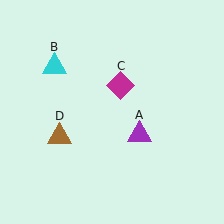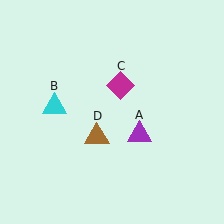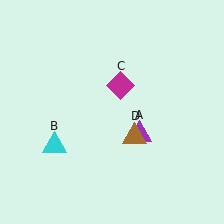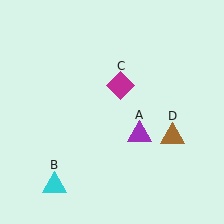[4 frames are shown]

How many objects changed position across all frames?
2 objects changed position: cyan triangle (object B), brown triangle (object D).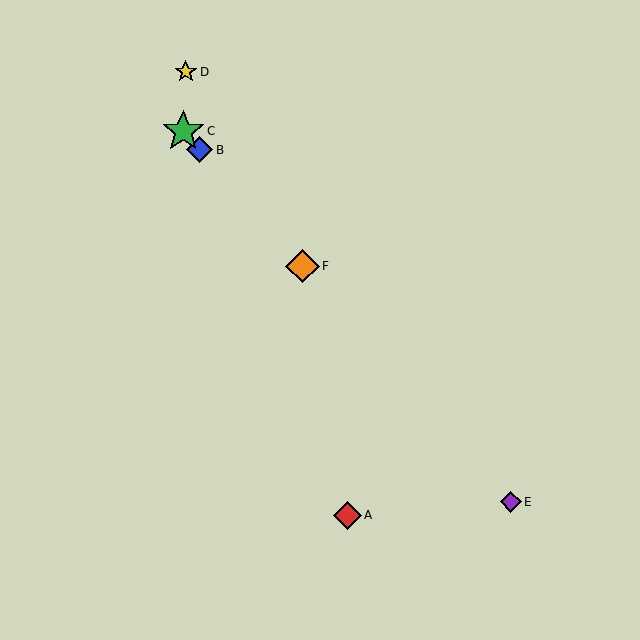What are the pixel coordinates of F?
Object F is at (302, 266).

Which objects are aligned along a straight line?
Objects B, C, E, F are aligned along a straight line.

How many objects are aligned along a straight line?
4 objects (B, C, E, F) are aligned along a straight line.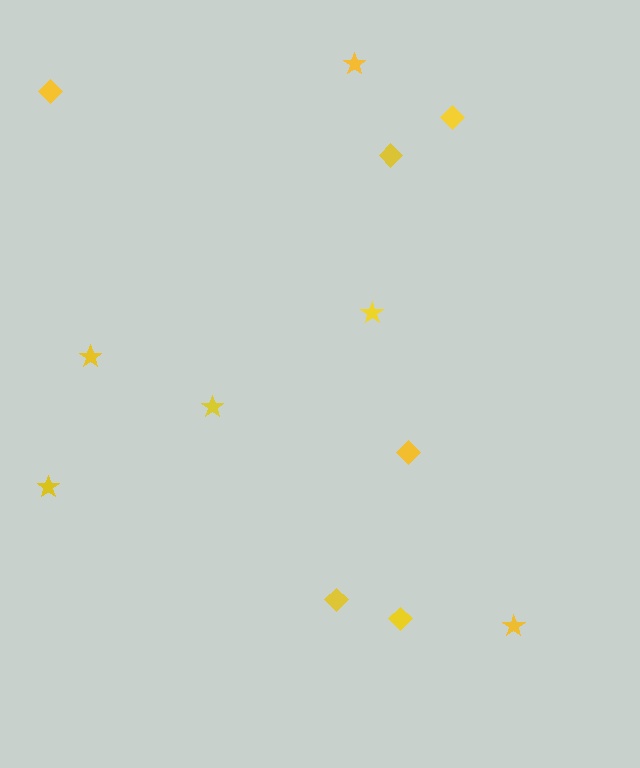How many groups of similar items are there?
There are 2 groups: one group of diamonds (6) and one group of stars (6).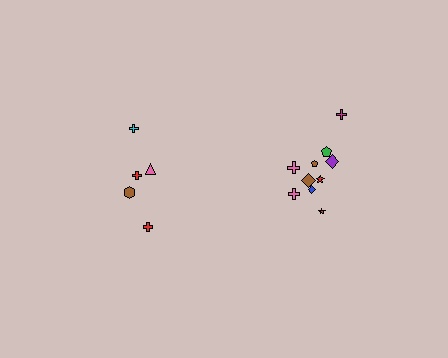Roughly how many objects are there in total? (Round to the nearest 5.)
Roughly 15 objects in total.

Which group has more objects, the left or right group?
The right group.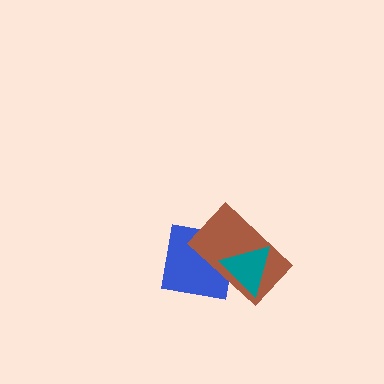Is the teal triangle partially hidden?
No, no other shape covers it.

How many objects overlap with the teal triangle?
2 objects overlap with the teal triangle.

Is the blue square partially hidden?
Yes, it is partially covered by another shape.